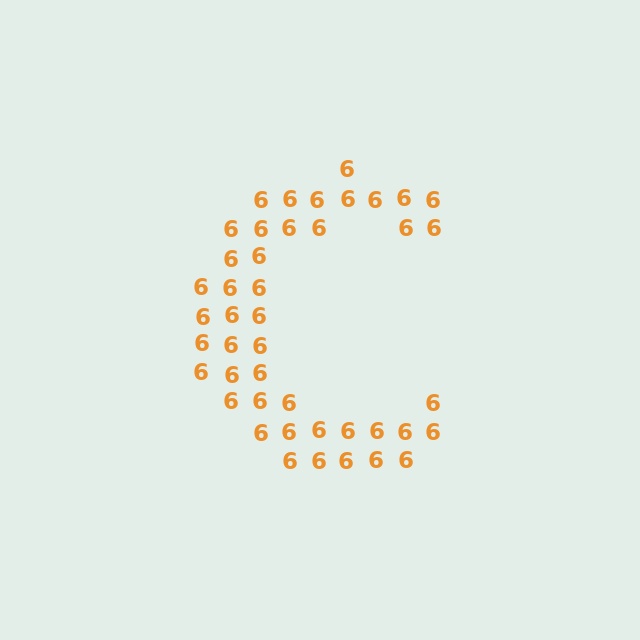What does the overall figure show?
The overall figure shows the letter C.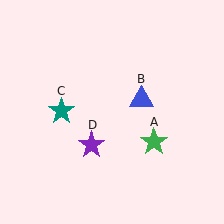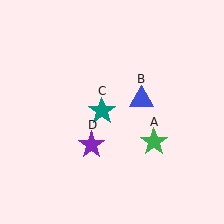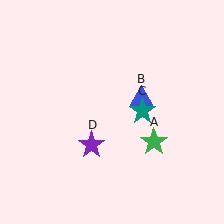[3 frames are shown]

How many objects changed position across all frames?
1 object changed position: teal star (object C).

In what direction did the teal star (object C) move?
The teal star (object C) moved right.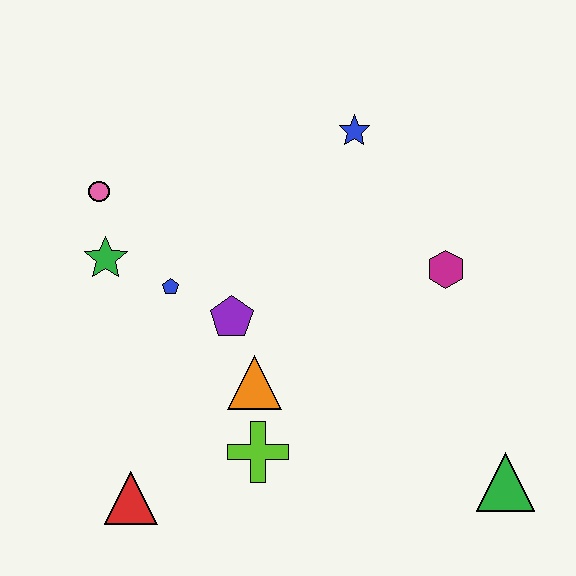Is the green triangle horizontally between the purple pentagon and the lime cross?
No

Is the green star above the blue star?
No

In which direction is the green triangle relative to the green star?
The green triangle is to the right of the green star.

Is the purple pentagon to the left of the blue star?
Yes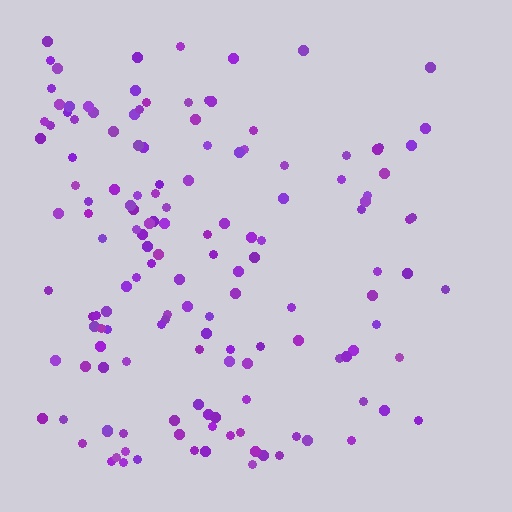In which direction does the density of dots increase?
From right to left, with the left side densest.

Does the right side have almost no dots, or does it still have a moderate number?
Still a moderate number, just noticeably fewer than the left.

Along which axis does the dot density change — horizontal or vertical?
Horizontal.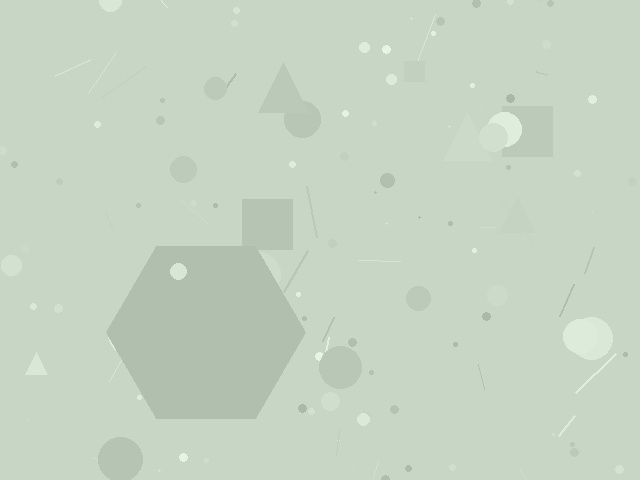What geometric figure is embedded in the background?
A hexagon is embedded in the background.